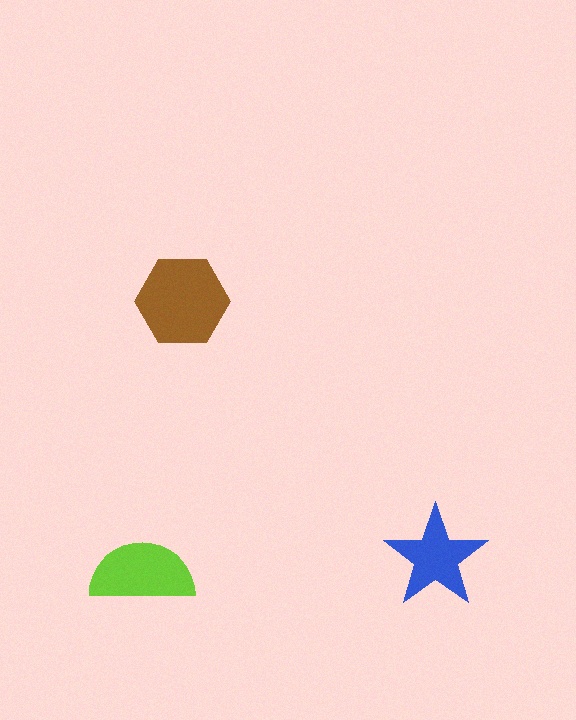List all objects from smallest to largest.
The blue star, the lime semicircle, the brown hexagon.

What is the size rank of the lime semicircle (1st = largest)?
2nd.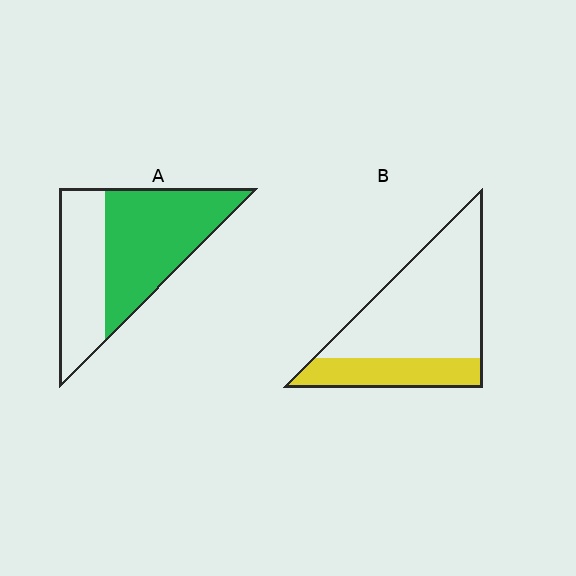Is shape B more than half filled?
No.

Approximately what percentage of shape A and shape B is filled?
A is approximately 60% and B is approximately 30%.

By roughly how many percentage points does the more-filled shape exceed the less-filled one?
By roughly 30 percentage points (A over B).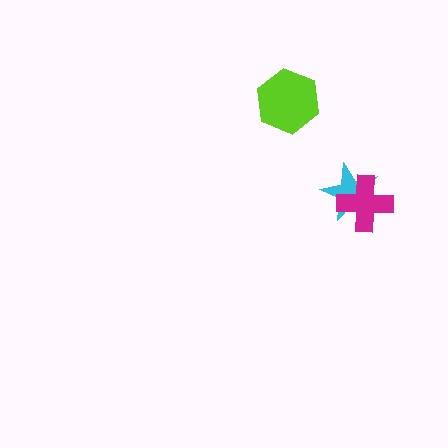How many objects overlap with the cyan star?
1 object overlaps with the cyan star.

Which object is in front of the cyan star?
The magenta cross is in front of the cyan star.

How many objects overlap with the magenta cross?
1 object overlaps with the magenta cross.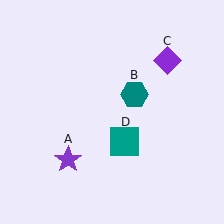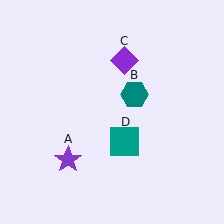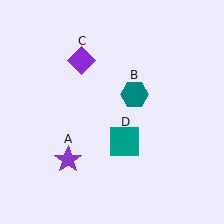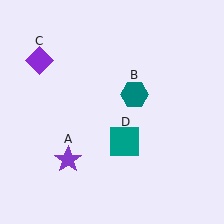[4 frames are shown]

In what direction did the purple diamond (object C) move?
The purple diamond (object C) moved left.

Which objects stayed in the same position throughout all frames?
Purple star (object A) and teal hexagon (object B) and teal square (object D) remained stationary.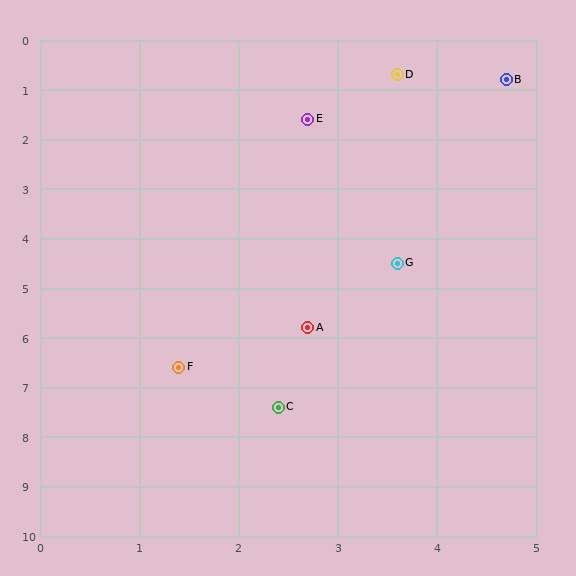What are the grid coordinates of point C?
Point C is at approximately (2.4, 7.4).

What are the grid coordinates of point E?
Point E is at approximately (2.7, 1.6).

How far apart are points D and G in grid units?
Points D and G are about 3.8 grid units apart.